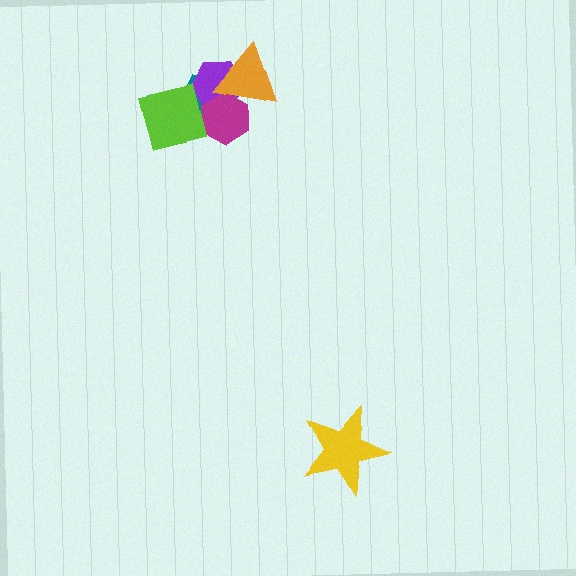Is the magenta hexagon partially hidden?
Yes, it is partially covered by another shape.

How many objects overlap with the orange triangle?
3 objects overlap with the orange triangle.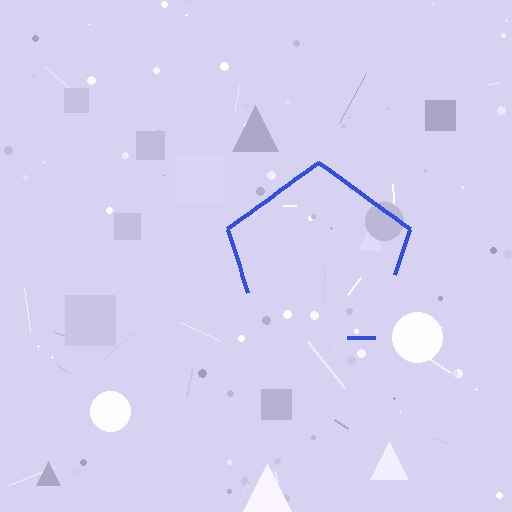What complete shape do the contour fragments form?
The contour fragments form a pentagon.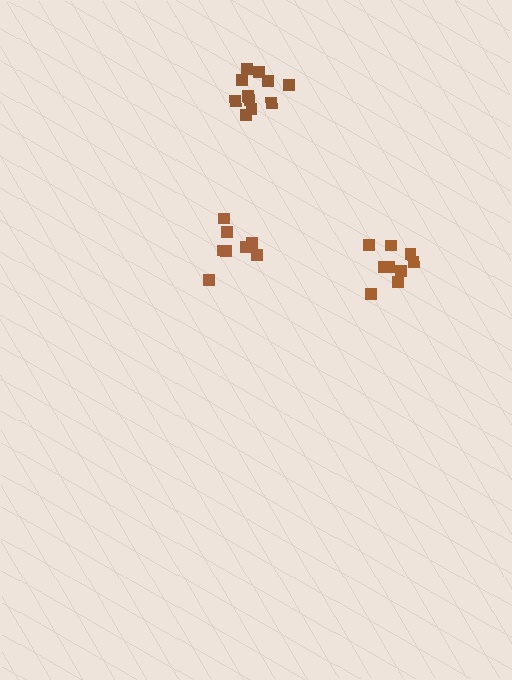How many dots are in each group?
Group 1: 9 dots, Group 2: 8 dots, Group 3: 11 dots (28 total).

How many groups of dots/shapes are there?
There are 3 groups.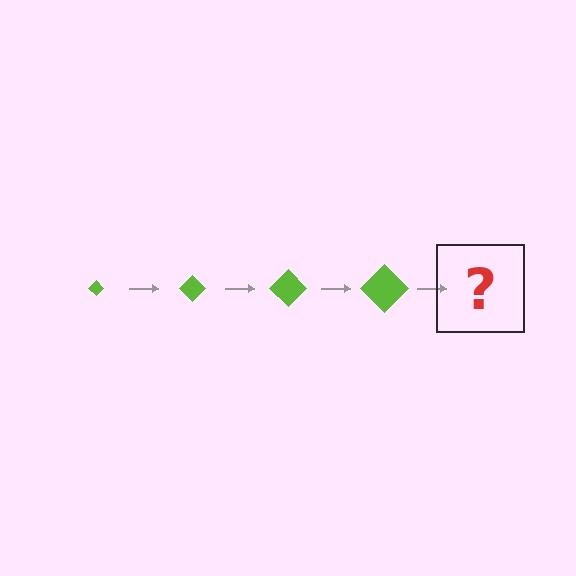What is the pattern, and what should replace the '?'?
The pattern is that the diamond gets progressively larger each step. The '?' should be a lime diamond, larger than the previous one.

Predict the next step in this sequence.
The next step is a lime diamond, larger than the previous one.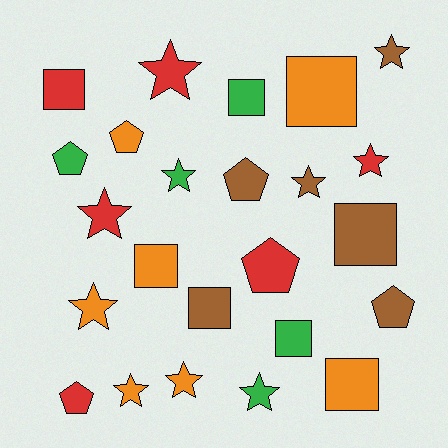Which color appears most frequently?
Orange, with 7 objects.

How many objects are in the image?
There are 24 objects.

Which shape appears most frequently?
Star, with 10 objects.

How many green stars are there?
There are 2 green stars.